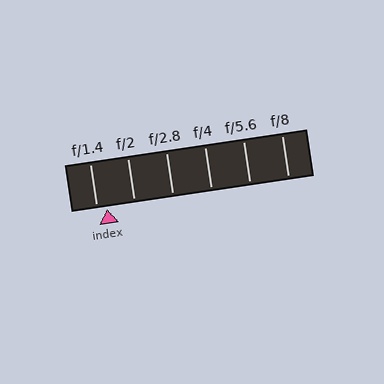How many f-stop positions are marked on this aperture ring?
There are 6 f-stop positions marked.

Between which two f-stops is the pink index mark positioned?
The index mark is between f/1.4 and f/2.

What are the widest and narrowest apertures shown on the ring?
The widest aperture shown is f/1.4 and the narrowest is f/8.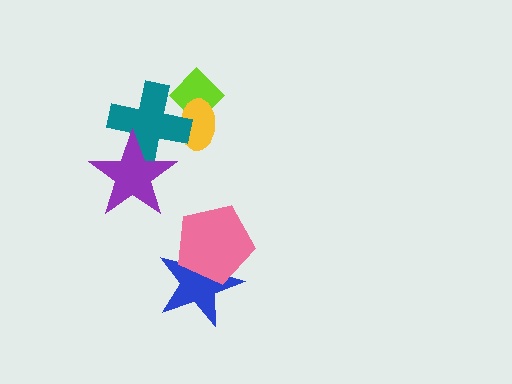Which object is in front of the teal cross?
The purple star is in front of the teal cross.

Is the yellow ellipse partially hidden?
Yes, it is partially covered by another shape.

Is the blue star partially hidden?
Yes, it is partially covered by another shape.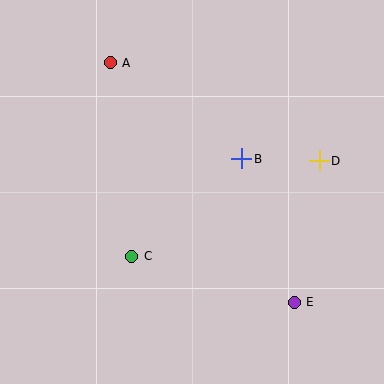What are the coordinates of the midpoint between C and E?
The midpoint between C and E is at (213, 279).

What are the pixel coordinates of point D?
Point D is at (319, 161).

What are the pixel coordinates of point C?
Point C is at (132, 257).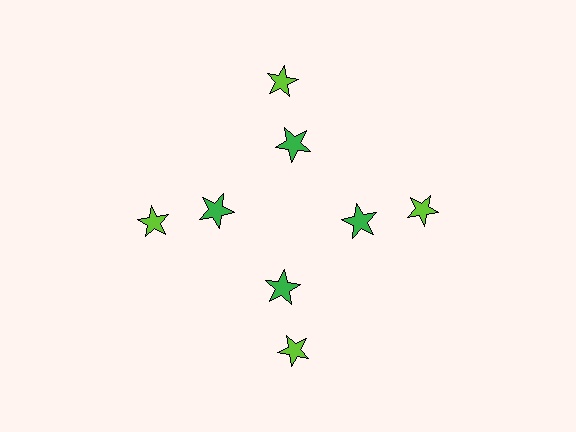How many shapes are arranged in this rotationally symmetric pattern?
There are 8 shapes, arranged in 4 groups of 2.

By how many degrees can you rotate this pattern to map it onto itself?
The pattern maps onto itself every 90 degrees of rotation.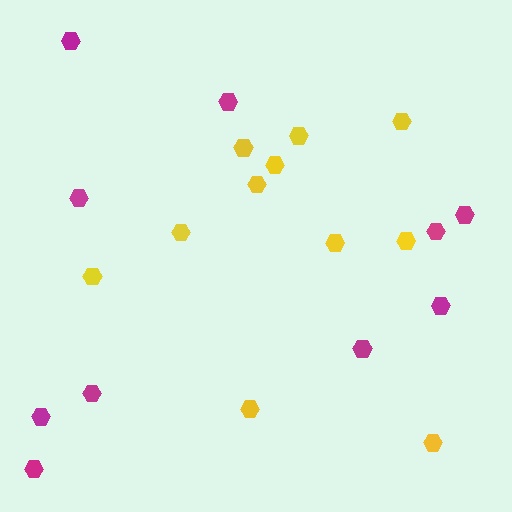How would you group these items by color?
There are 2 groups: one group of magenta hexagons (10) and one group of yellow hexagons (11).